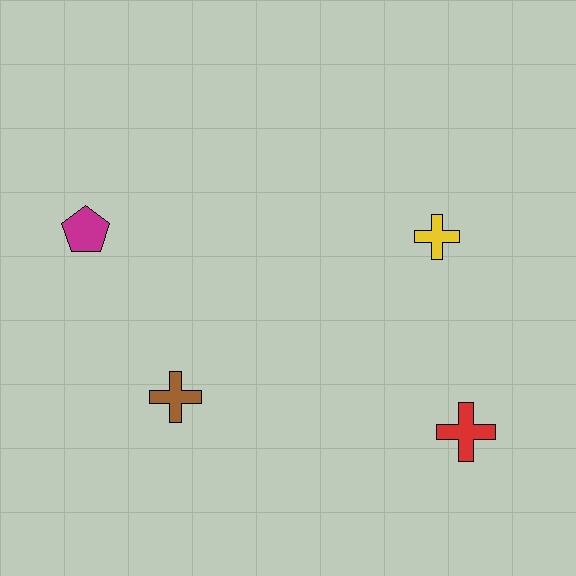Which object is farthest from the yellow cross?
The magenta pentagon is farthest from the yellow cross.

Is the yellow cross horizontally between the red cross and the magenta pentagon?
Yes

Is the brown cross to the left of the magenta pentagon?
No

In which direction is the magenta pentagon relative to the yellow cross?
The magenta pentagon is to the left of the yellow cross.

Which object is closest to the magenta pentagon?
The brown cross is closest to the magenta pentagon.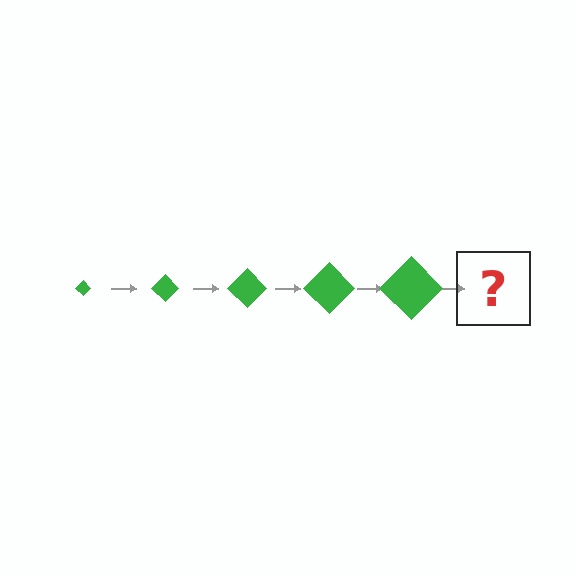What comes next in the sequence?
The next element should be a green diamond, larger than the previous one.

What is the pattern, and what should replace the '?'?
The pattern is that the diamond gets progressively larger each step. The '?' should be a green diamond, larger than the previous one.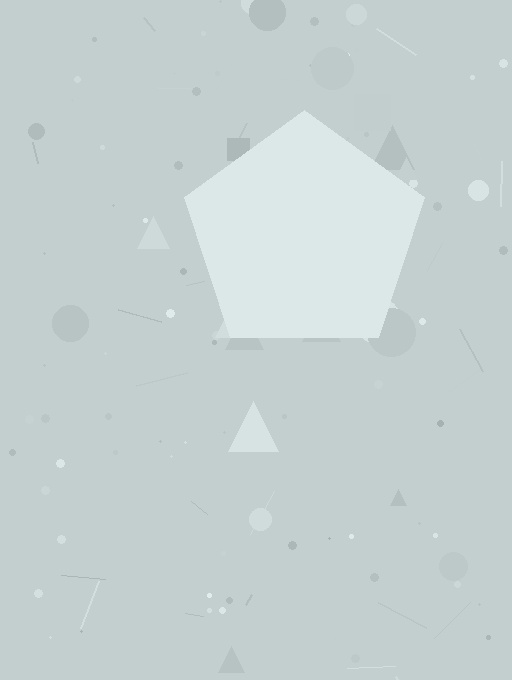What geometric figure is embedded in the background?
A pentagon is embedded in the background.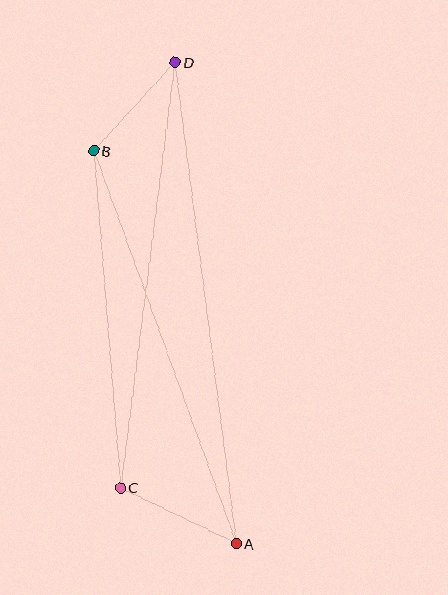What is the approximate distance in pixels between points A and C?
The distance between A and C is approximately 128 pixels.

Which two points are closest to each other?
Points B and D are closest to each other.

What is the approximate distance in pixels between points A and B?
The distance between A and B is approximately 418 pixels.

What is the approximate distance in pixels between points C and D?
The distance between C and D is approximately 429 pixels.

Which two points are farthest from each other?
Points A and D are farthest from each other.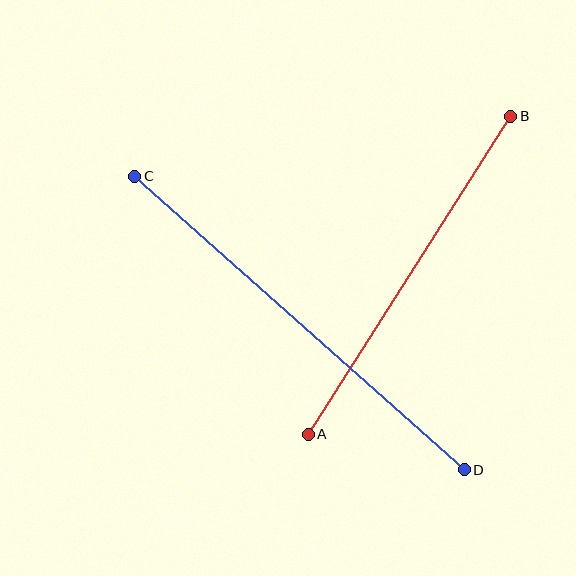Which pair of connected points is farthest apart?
Points C and D are farthest apart.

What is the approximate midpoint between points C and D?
The midpoint is at approximately (299, 323) pixels.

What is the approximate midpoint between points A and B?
The midpoint is at approximately (410, 275) pixels.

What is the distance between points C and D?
The distance is approximately 441 pixels.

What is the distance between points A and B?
The distance is approximately 377 pixels.